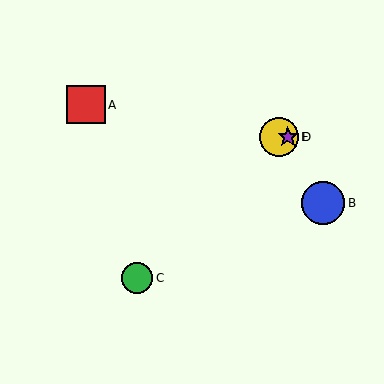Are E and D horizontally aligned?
Yes, both are at y≈137.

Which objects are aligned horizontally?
Objects D, E are aligned horizontally.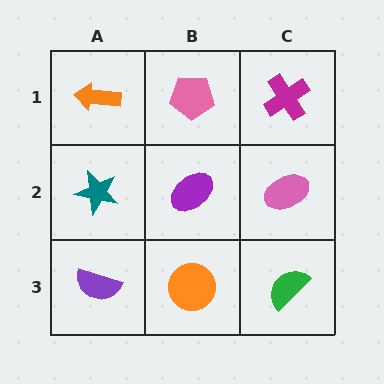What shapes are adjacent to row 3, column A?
A teal star (row 2, column A), an orange circle (row 3, column B).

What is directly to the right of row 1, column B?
A magenta cross.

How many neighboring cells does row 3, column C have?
2.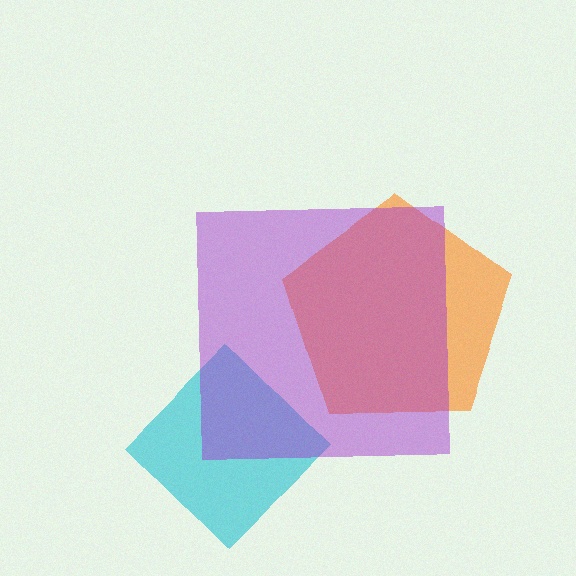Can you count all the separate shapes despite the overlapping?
Yes, there are 3 separate shapes.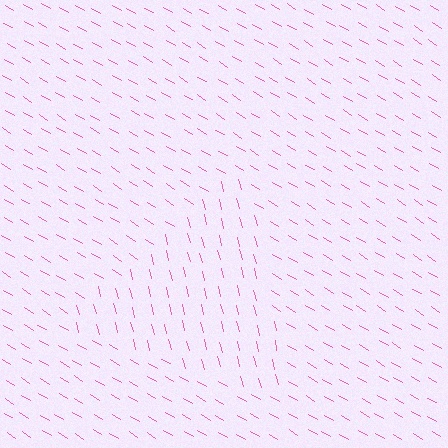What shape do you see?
I see a triangle.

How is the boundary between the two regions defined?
The boundary is defined purely by a change in line orientation (approximately 45 degrees difference). All lines are the same color and thickness.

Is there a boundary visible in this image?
Yes, there is a texture boundary formed by a change in line orientation.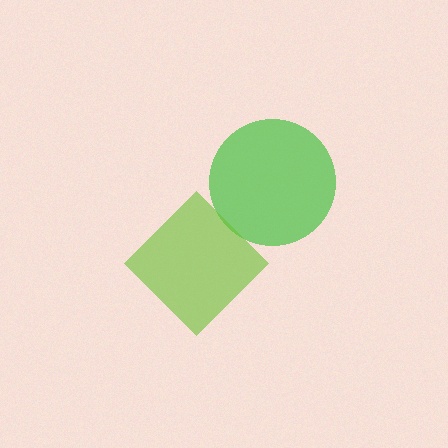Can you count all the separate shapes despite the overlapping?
Yes, there are 2 separate shapes.